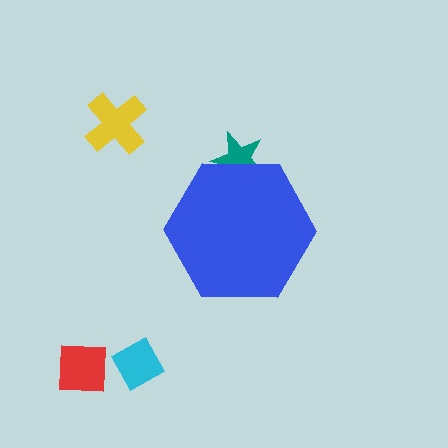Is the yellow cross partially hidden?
No, the yellow cross is fully visible.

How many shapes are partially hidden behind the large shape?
1 shape is partially hidden.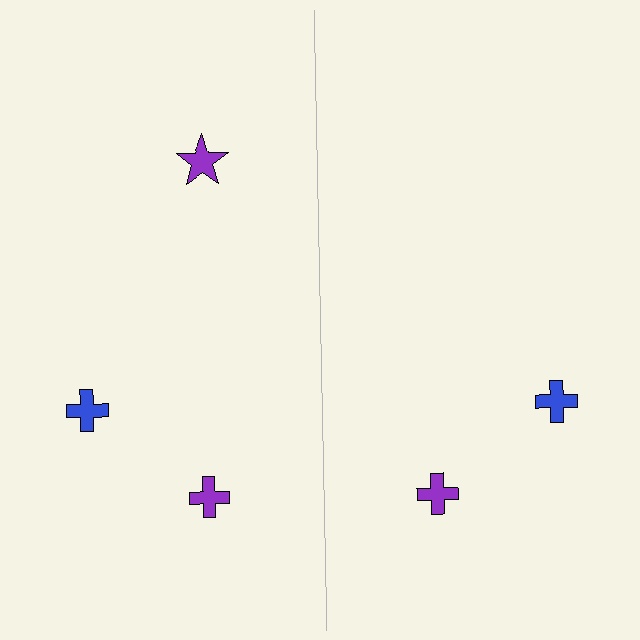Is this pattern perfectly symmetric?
No, the pattern is not perfectly symmetric. A purple star is missing from the right side.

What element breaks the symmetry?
A purple star is missing from the right side.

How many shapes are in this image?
There are 5 shapes in this image.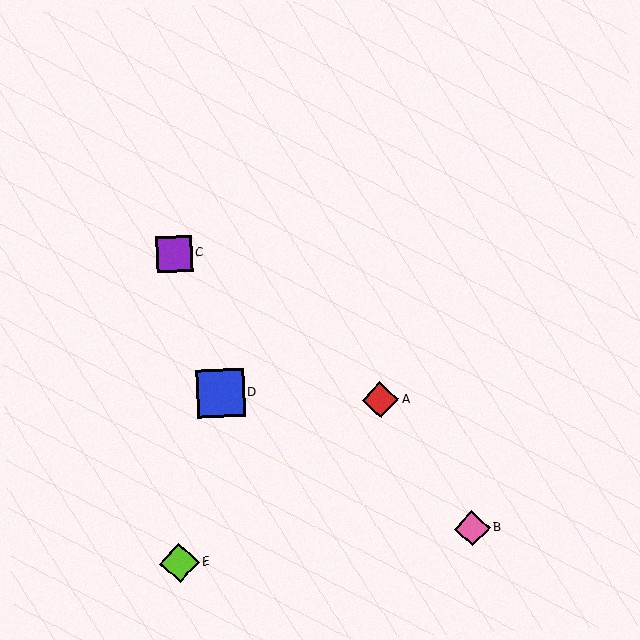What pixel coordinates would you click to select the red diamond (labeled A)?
Click at (380, 400) to select the red diamond A.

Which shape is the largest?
The blue square (labeled D) is the largest.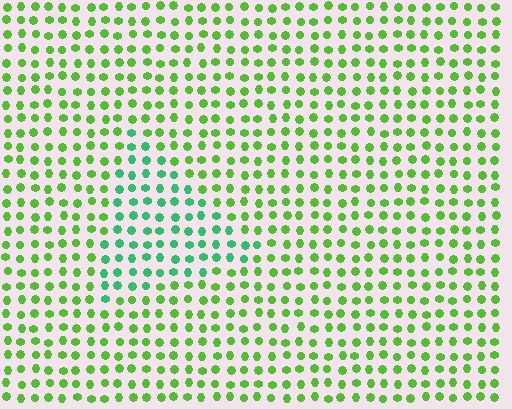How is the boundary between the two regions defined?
The boundary is defined purely by a slight shift in hue (about 41 degrees). Spacing, size, and orientation are identical on both sides.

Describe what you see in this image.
The image is filled with small lime elements in a uniform arrangement. A triangle-shaped region is visible where the elements are tinted to a slightly different hue, forming a subtle color boundary.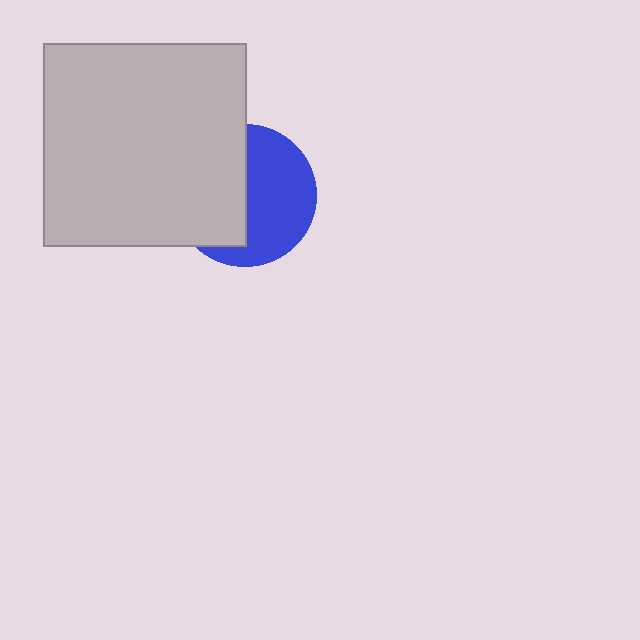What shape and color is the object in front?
The object in front is a light gray square.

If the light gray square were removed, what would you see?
You would see the complete blue circle.